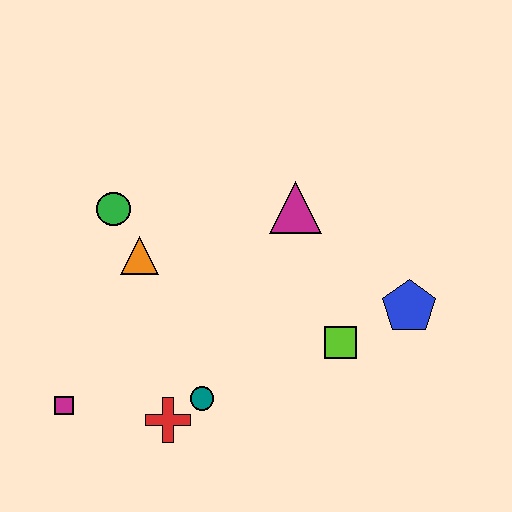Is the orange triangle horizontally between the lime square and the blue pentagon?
No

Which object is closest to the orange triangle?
The green circle is closest to the orange triangle.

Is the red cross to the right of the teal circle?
No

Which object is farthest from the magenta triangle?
The magenta square is farthest from the magenta triangle.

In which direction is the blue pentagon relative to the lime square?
The blue pentagon is to the right of the lime square.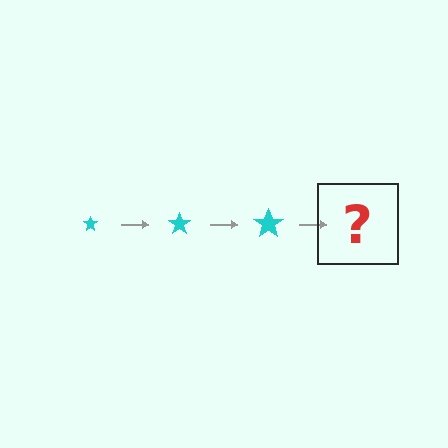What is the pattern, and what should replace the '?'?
The pattern is that the star gets progressively larger each step. The '?' should be a cyan star, larger than the previous one.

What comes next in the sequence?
The next element should be a cyan star, larger than the previous one.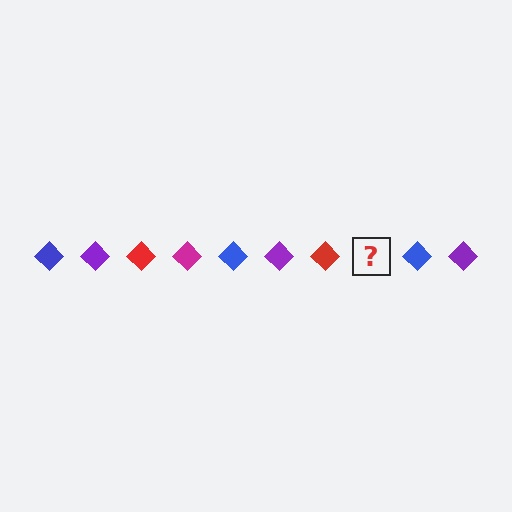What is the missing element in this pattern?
The missing element is a magenta diamond.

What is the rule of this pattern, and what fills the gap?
The rule is that the pattern cycles through blue, purple, red, magenta diamonds. The gap should be filled with a magenta diamond.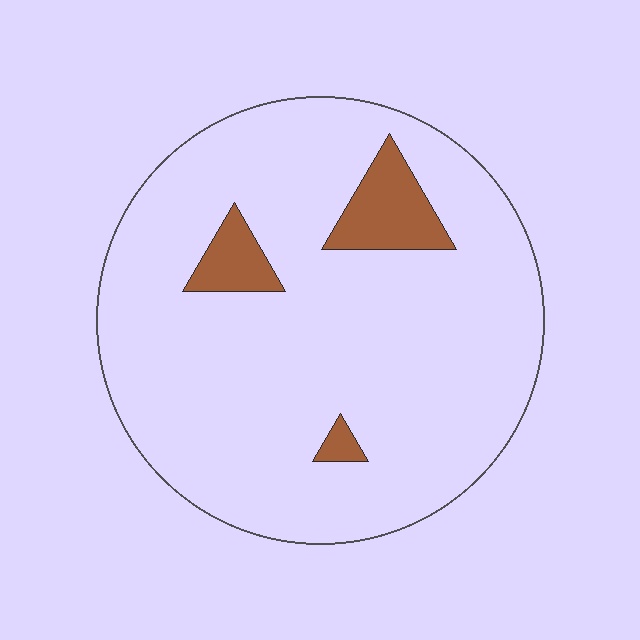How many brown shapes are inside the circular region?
3.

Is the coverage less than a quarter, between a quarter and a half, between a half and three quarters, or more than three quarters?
Less than a quarter.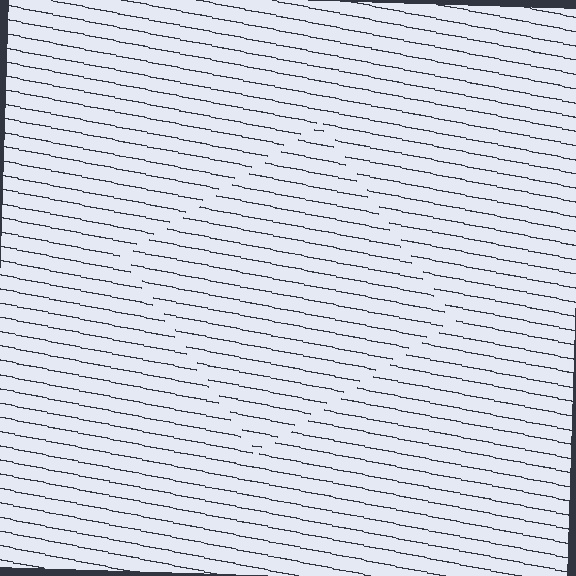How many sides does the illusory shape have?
4 sides — the line-ends trace a square.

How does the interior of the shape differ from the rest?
The interior of the shape contains the same grating, shifted by half a period — the contour is defined by the phase discontinuity where line-ends from the inner and outer gratings abut.